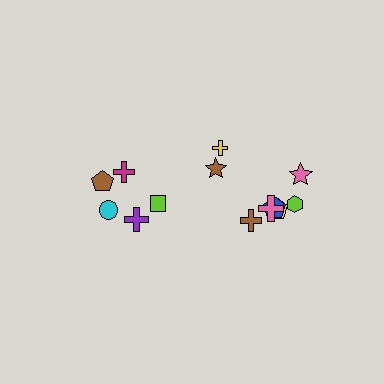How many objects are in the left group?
There are 5 objects.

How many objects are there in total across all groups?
There are 13 objects.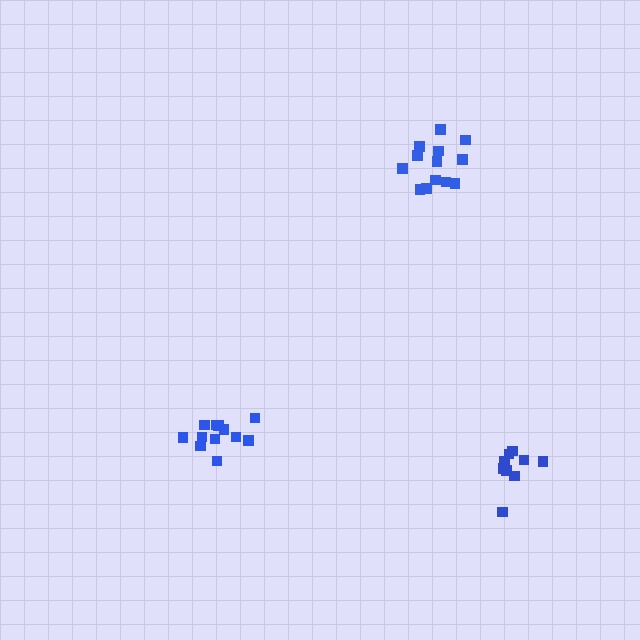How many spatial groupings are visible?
There are 3 spatial groupings.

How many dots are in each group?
Group 1: 12 dots, Group 2: 9 dots, Group 3: 13 dots (34 total).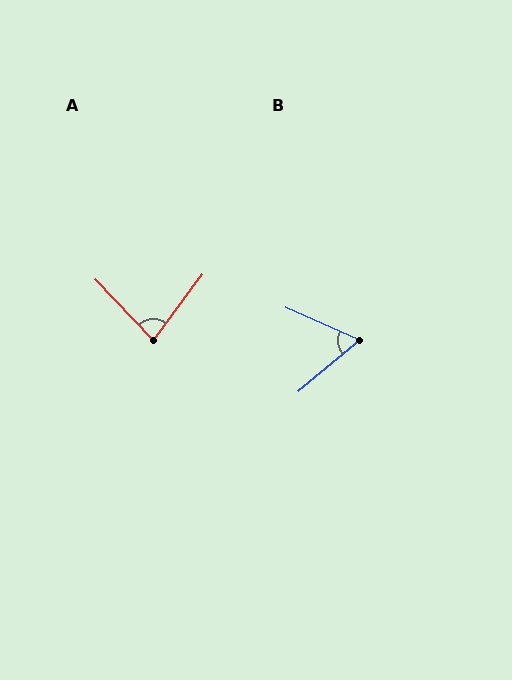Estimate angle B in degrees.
Approximately 64 degrees.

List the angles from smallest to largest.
B (64°), A (80°).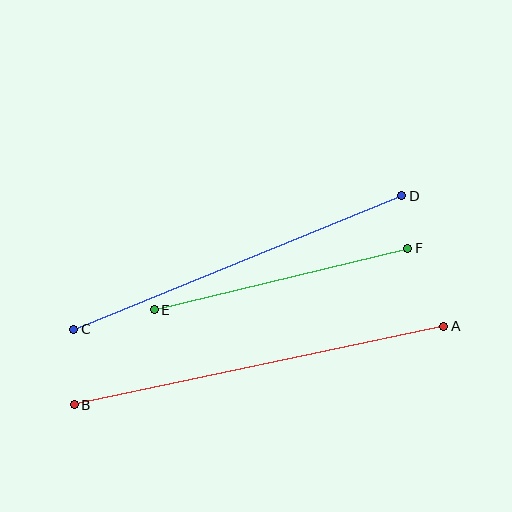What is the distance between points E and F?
The distance is approximately 261 pixels.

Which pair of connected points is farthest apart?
Points A and B are farthest apart.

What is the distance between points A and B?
The distance is approximately 377 pixels.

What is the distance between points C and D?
The distance is approximately 354 pixels.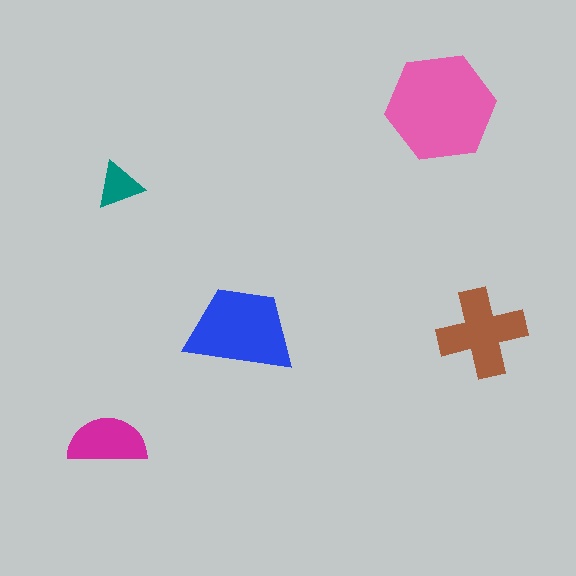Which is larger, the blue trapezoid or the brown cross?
The blue trapezoid.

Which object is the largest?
The pink hexagon.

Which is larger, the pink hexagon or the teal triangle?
The pink hexagon.